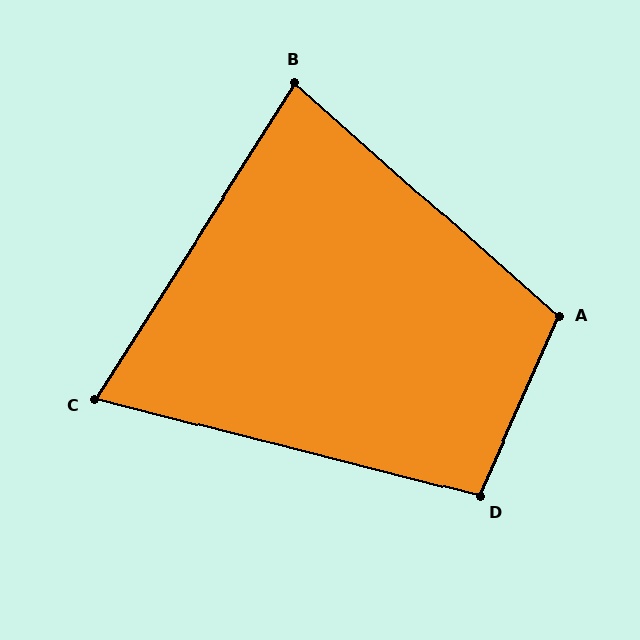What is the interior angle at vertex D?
Approximately 99 degrees (obtuse).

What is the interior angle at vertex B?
Approximately 81 degrees (acute).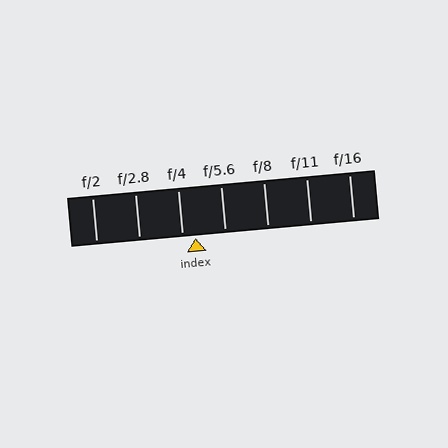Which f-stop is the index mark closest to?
The index mark is closest to f/4.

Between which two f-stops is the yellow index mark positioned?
The index mark is between f/4 and f/5.6.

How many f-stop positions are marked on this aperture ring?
There are 7 f-stop positions marked.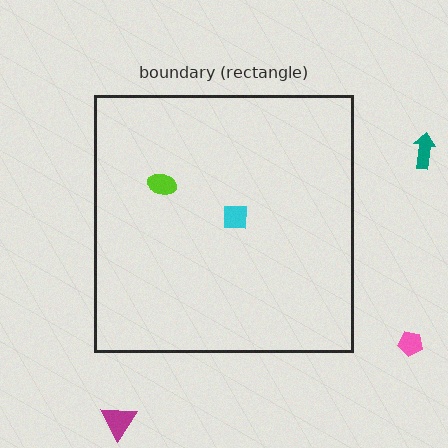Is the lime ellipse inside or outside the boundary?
Inside.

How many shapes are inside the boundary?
2 inside, 3 outside.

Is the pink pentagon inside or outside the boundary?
Outside.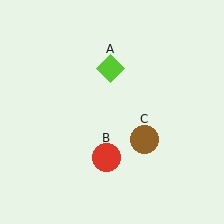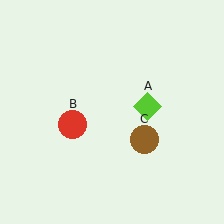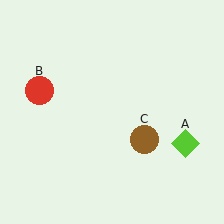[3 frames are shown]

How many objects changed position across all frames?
2 objects changed position: lime diamond (object A), red circle (object B).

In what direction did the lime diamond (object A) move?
The lime diamond (object A) moved down and to the right.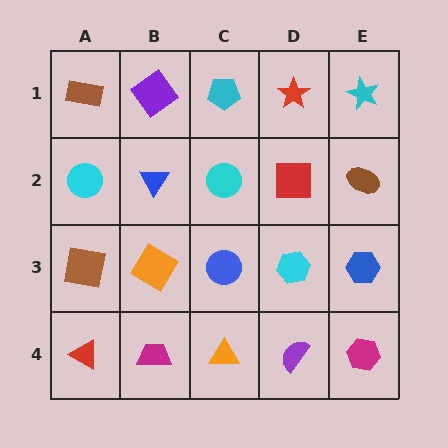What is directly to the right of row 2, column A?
A blue triangle.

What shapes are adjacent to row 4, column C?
A blue circle (row 3, column C), a magenta trapezoid (row 4, column B), a purple semicircle (row 4, column D).